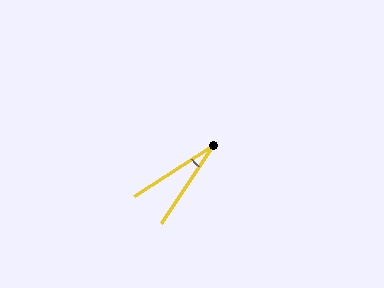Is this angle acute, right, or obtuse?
It is acute.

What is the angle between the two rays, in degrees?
Approximately 24 degrees.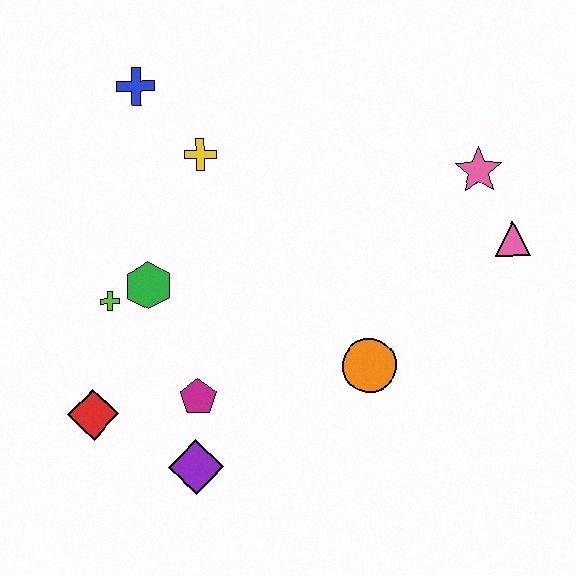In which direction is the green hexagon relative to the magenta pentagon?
The green hexagon is above the magenta pentagon.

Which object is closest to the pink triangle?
The pink star is closest to the pink triangle.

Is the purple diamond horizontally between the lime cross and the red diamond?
No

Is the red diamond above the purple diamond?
Yes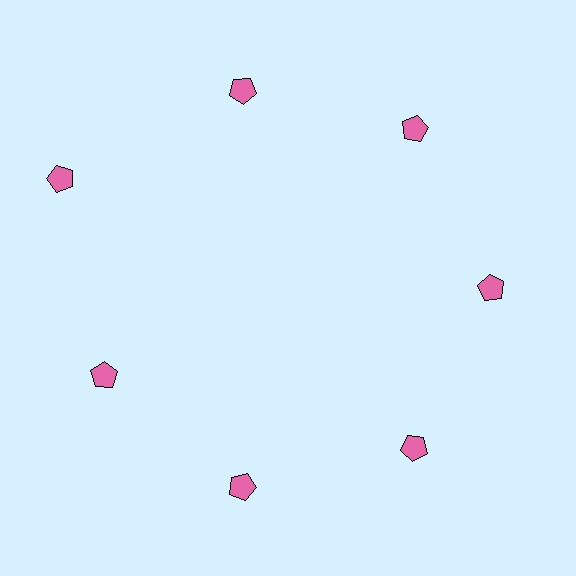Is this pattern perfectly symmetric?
No. The 7 pink pentagons are arranged in a ring, but one element near the 10 o'clock position is pushed outward from the center, breaking the 7-fold rotational symmetry.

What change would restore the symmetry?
The symmetry would be restored by moving it inward, back onto the ring so that all 7 pentagons sit at equal angles and equal distance from the center.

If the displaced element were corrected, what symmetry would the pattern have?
It would have 7-fold rotational symmetry — the pattern would map onto itself every 51 degrees.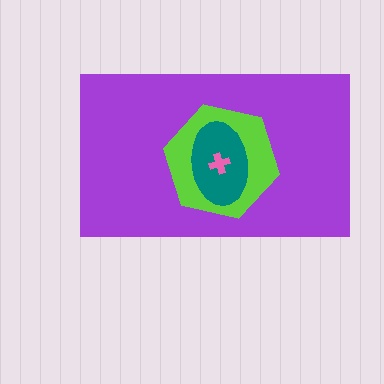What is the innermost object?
The pink cross.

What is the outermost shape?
The purple rectangle.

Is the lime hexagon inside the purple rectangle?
Yes.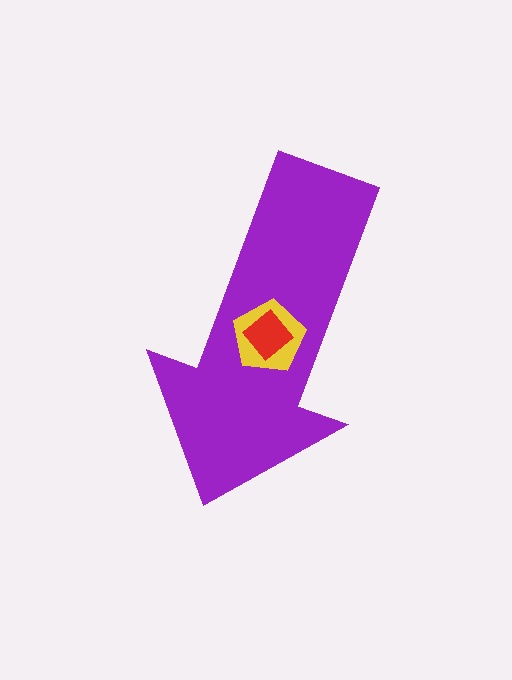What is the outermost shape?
The purple arrow.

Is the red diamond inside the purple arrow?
Yes.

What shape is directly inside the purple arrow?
The yellow pentagon.